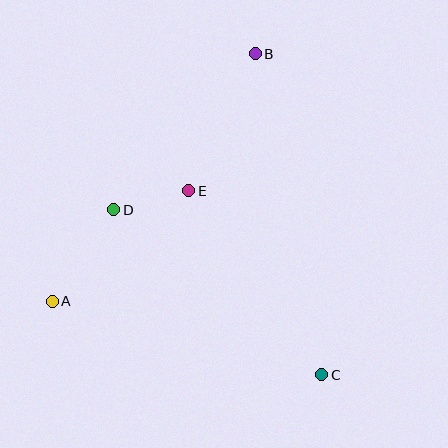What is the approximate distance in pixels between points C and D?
The distance between C and D is approximately 265 pixels.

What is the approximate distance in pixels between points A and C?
The distance between A and C is approximately 279 pixels.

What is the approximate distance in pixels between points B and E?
The distance between B and E is approximately 152 pixels.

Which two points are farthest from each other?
Points B and C are farthest from each other.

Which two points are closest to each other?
Points D and E are closest to each other.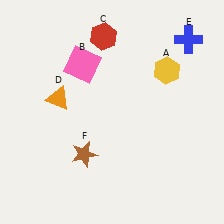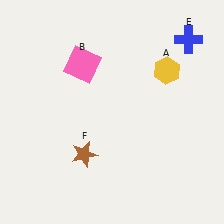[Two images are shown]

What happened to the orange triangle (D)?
The orange triangle (D) was removed in Image 2. It was in the top-left area of Image 1.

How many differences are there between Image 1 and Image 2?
There are 2 differences between the two images.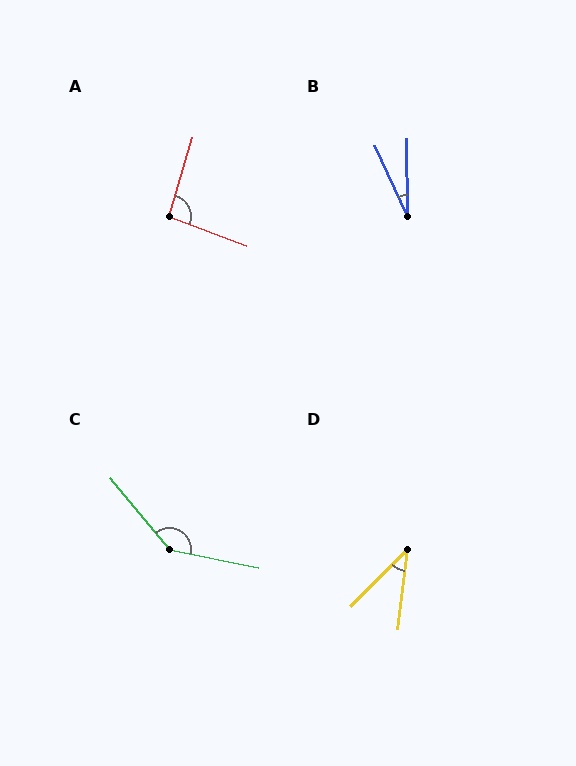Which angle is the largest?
C, at approximately 141 degrees.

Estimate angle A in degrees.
Approximately 94 degrees.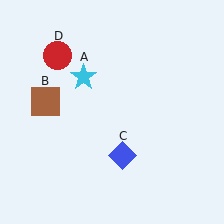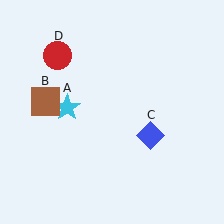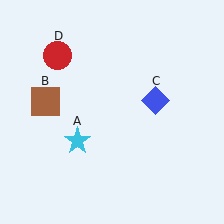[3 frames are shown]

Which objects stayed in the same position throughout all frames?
Brown square (object B) and red circle (object D) remained stationary.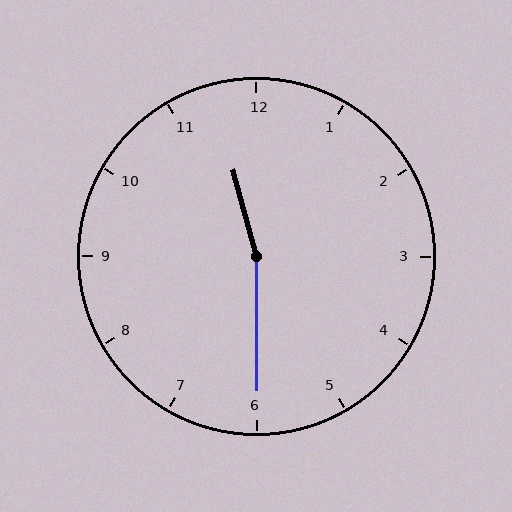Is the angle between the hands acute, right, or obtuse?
It is obtuse.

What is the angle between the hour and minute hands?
Approximately 165 degrees.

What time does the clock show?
11:30.